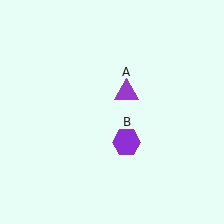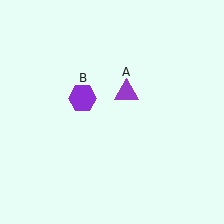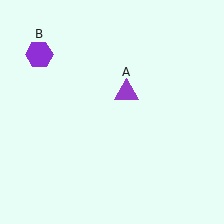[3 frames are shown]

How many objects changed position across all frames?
1 object changed position: purple hexagon (object B).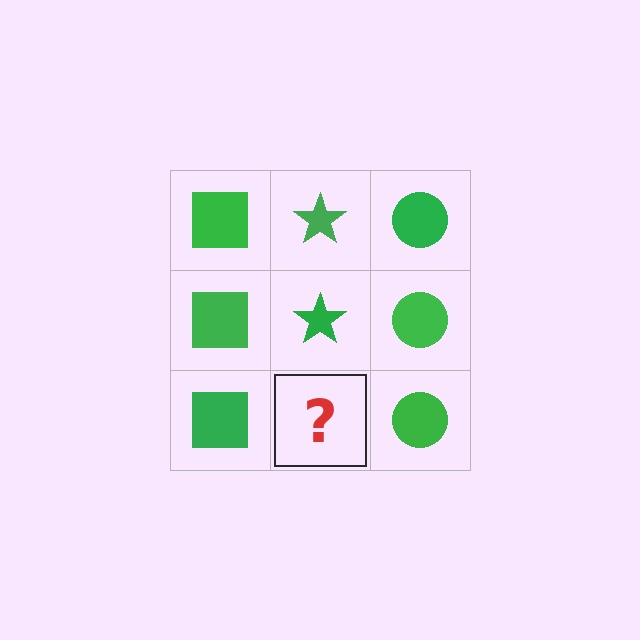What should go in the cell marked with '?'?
The missing cell should contain a green star.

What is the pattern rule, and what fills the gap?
The rule is that each column has a consistent shape. The gap should be filled with a green star.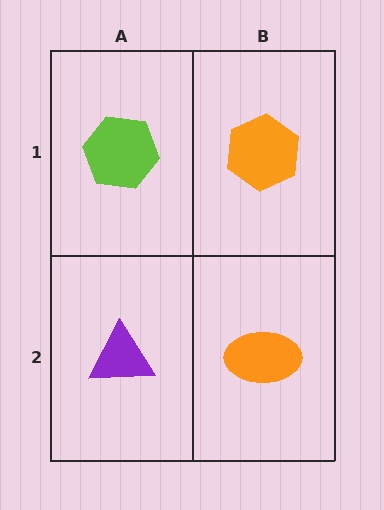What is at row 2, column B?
An orange ellipse.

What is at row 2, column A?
A purple triangle.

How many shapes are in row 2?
2 shapes.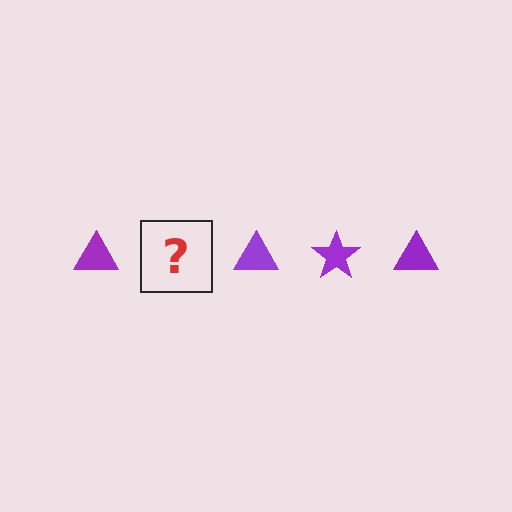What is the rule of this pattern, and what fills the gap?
The rule is that the pattern cycles through triangle, star shapes in purple. The gap should be filled with a purple star.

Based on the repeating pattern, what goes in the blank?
The blank should be a purple star.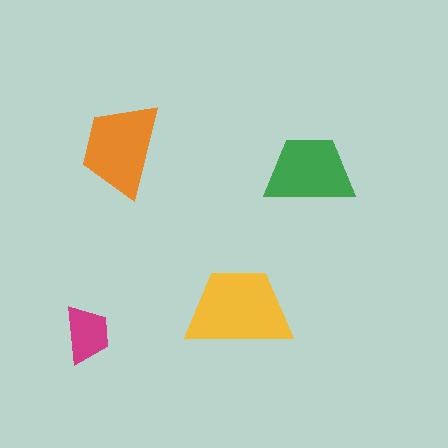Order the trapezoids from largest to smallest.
the yellow one, the orange one, the green one, the magenta one.